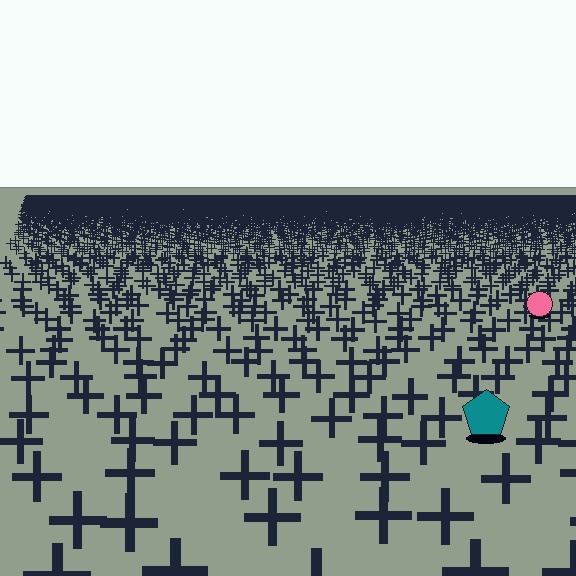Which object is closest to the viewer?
The teal pentagon is closest. The texture marks near it are larger and more spread out.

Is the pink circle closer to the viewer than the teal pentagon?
No. The teal pentagon is closer — you can tell from the texture gradient: the ground texture is coarser near it.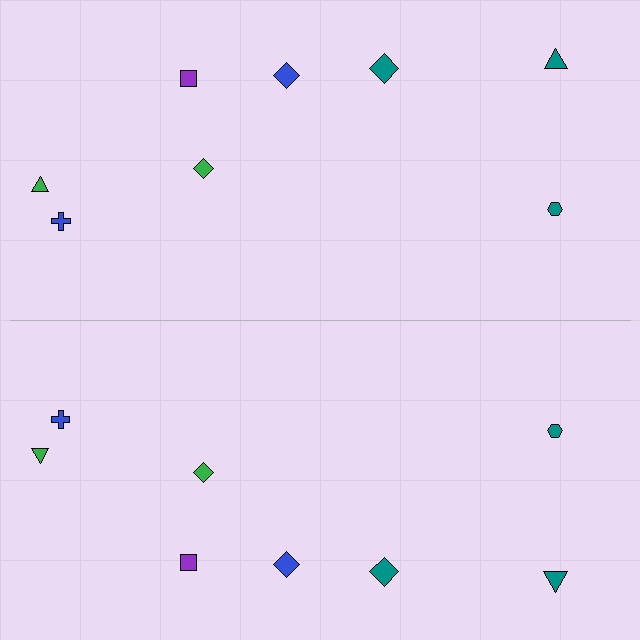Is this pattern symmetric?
Yes, this pattern has bilateral (reflection) symmetry.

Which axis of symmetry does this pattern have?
The pattern has a horizontal axis of symmetry running through the center of the image.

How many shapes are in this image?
There are 16 shapes in this image.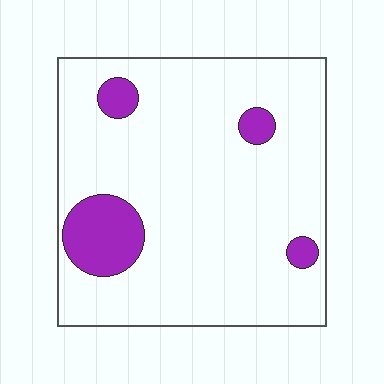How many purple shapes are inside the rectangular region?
4.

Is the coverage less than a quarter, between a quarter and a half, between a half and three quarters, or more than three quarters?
Less than a quarter.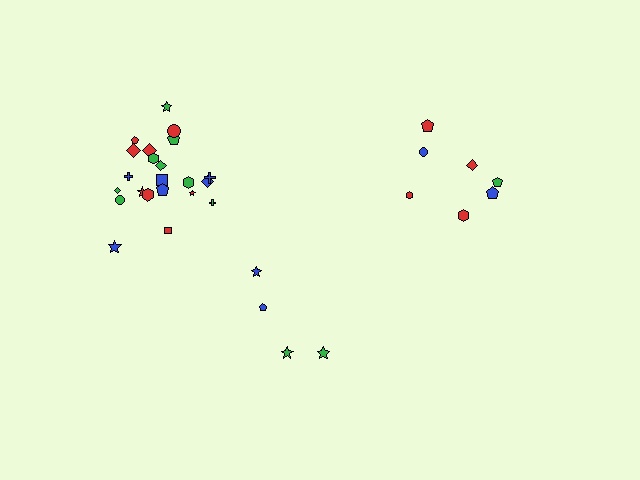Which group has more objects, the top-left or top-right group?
The top-left group.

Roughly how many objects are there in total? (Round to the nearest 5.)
Roughly 35 objects in total.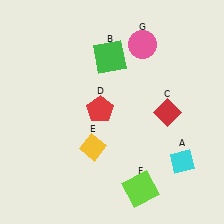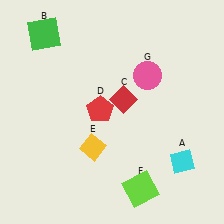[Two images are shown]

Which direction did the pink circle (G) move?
The pink circle (G) moved down.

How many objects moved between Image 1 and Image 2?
3 objects moved between the two images.